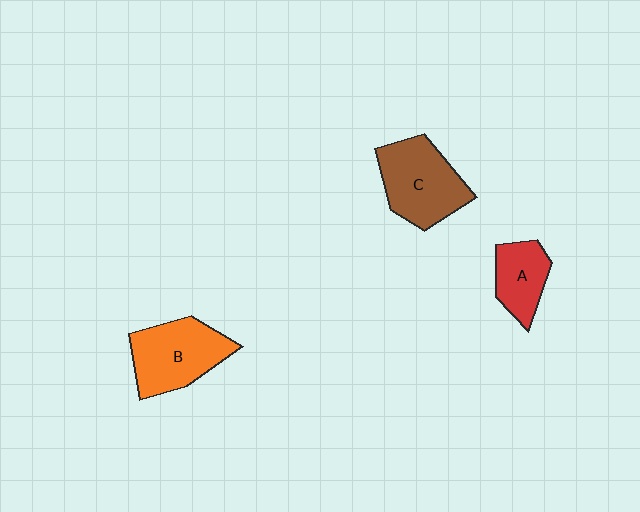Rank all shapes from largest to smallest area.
From largest to smallest: C (brown), B (orange), A (red).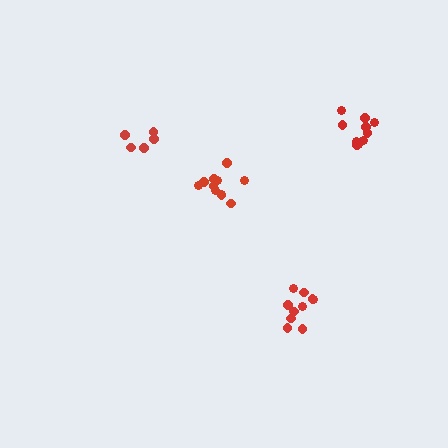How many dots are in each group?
Group 1: 10 dots, Group 2: 11 dots, Group 3: 5 dots, Group 4: 10 dots (36 total).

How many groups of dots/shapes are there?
There are 4 groups.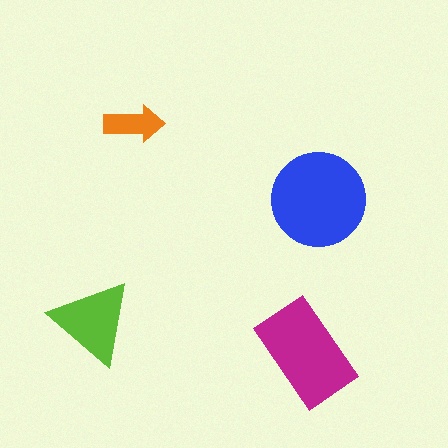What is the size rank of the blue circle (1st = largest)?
1st.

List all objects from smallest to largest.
The orange arrow, the lime triangle, the magenta rectangle, the blue circle.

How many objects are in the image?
There are 4 objects in the image.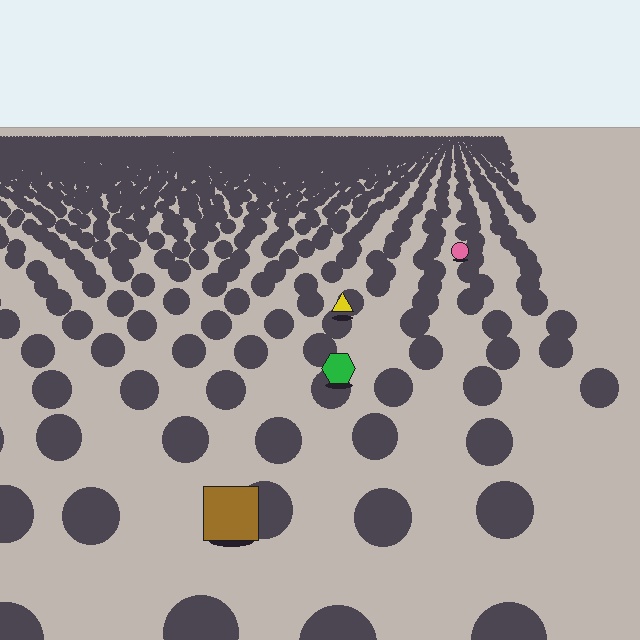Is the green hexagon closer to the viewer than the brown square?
No. The brown square is closer — you can tell from the texture gradient: the ground texture is coarser near it.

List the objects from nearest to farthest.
From nearest to farthest: the brown square, the green hexagon, the yellow triangle, the pink circle.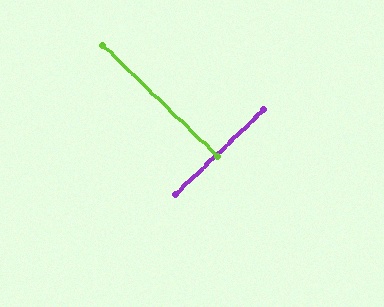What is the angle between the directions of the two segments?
Approximately 88 degrees.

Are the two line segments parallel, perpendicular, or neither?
Perpendicular — they meet at approximately 88°.